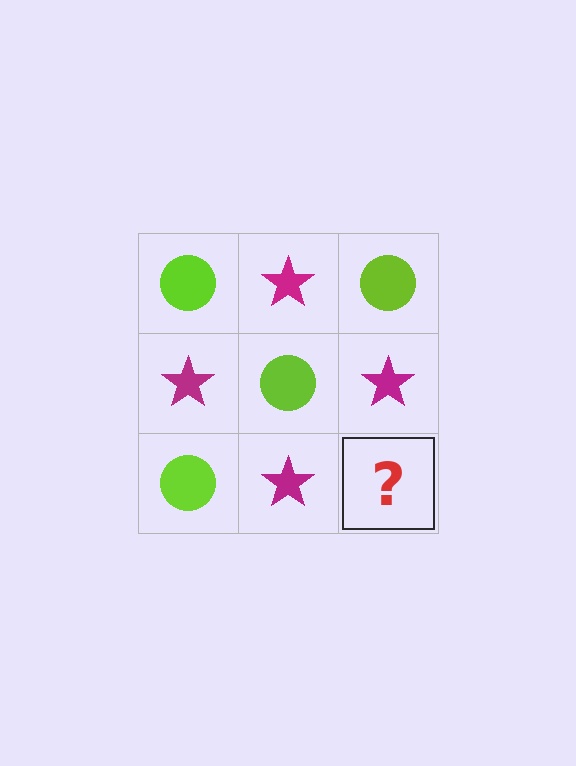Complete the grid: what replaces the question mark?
The question mark should be replaced with a lime circle.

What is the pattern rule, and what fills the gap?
The rule is that it alternates lime circle and magenta star in a checkerboard pattern. The gap should be filled with a lime circle.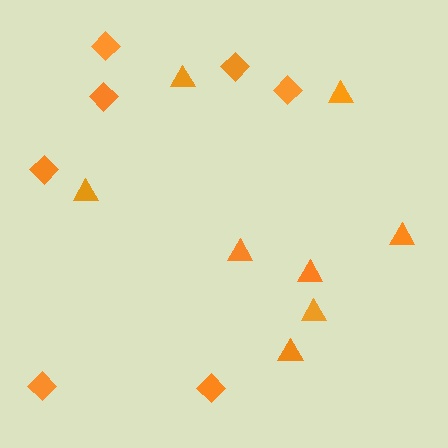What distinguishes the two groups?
There are 2 groups: one group of diamonds (7) and one group of triangles (8).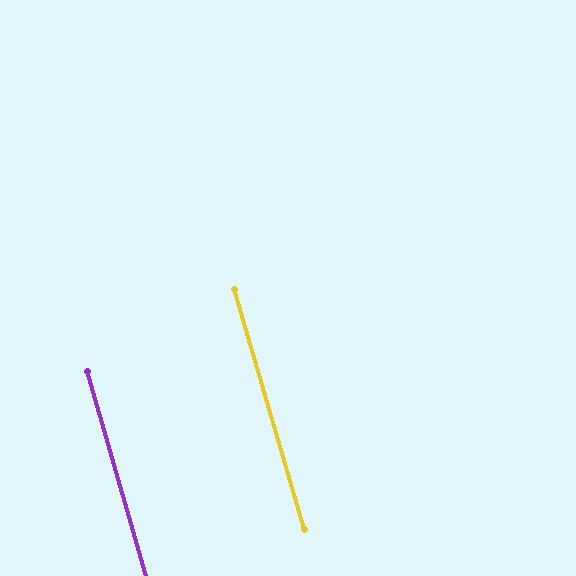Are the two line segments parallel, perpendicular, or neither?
Parallel — their directions differ by only 0.2°.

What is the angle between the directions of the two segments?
Approximately 0 degrees.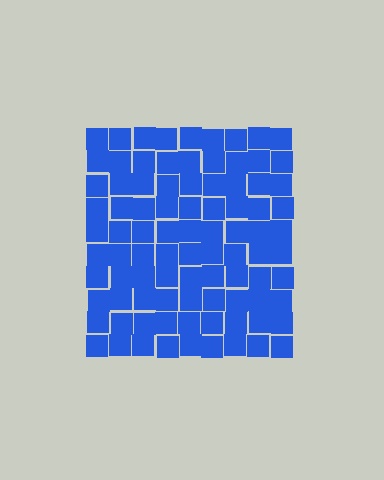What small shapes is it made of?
It is made of small squares.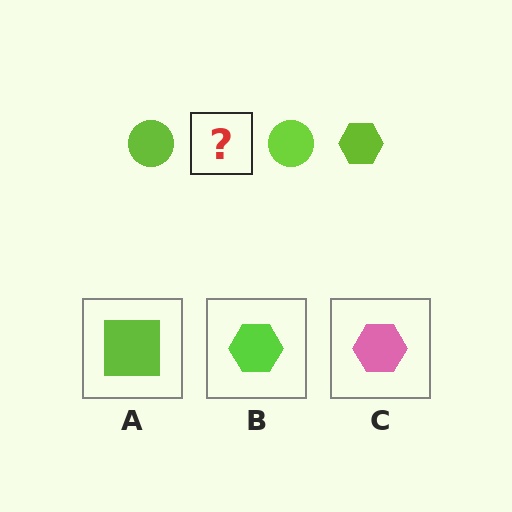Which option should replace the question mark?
Option B.